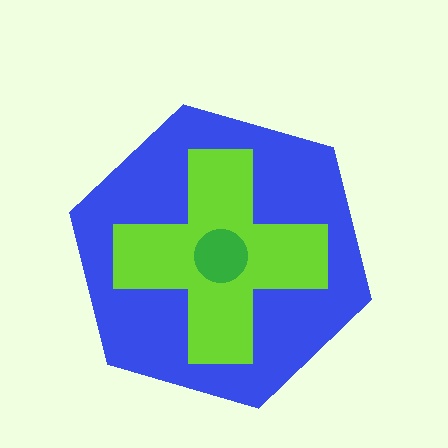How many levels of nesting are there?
3.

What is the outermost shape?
The blue hexagon.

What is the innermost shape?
The green circle.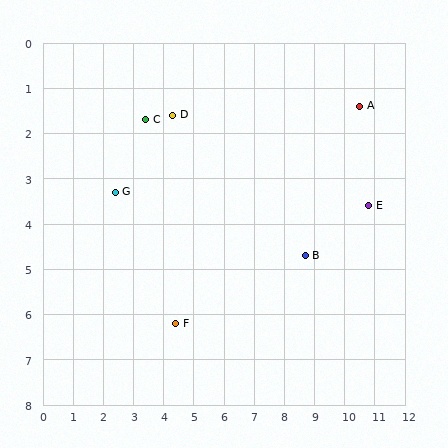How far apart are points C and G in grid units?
Points C and G are about 1.9 grid units apart.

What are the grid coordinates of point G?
Point G is at approximately (2.4, 3.3).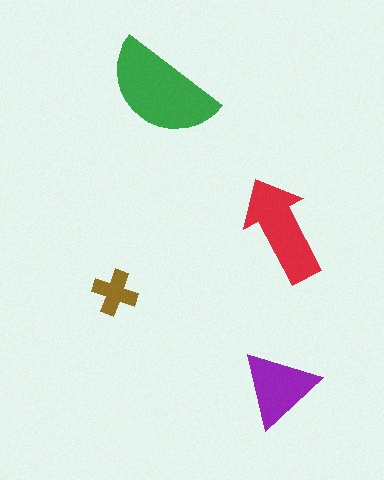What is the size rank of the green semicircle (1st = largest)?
1st.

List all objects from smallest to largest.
The brown cross, the purple triangle, the red arrow, the green semicircle.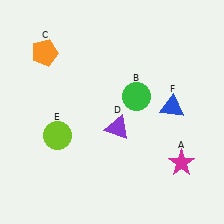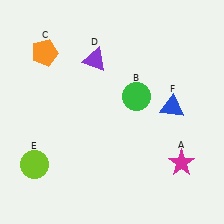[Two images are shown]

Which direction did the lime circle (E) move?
The lime circle (E) moved down.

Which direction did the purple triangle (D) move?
The purple triangle (D) moved up.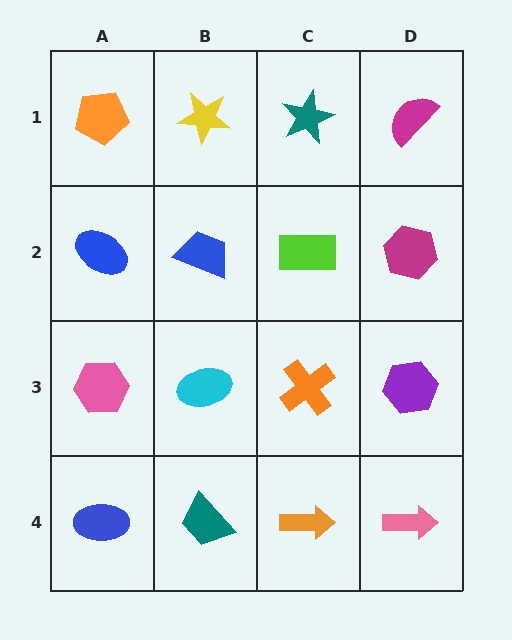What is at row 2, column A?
A blue ellipse.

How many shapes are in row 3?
4 shapes.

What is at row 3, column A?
A pink hexagon.